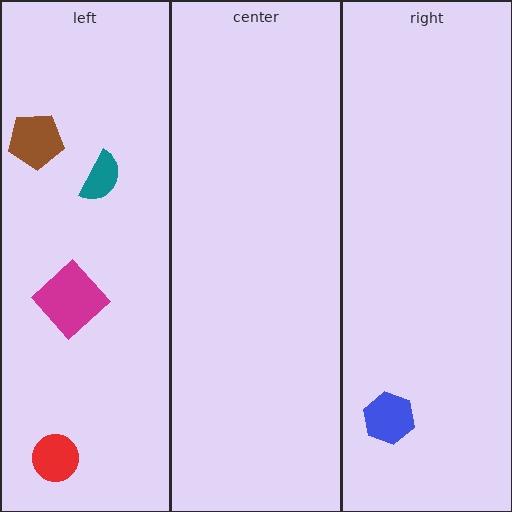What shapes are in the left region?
The brown pentagon, the teal semicircle, the red circle, the magenta diamond.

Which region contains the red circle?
The left region.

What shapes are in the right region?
The blue hexagon.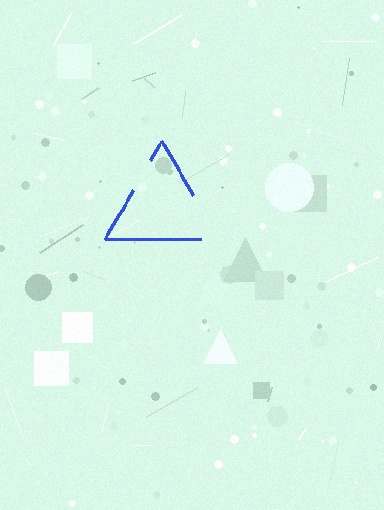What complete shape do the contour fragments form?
The contour fragments form a triangle.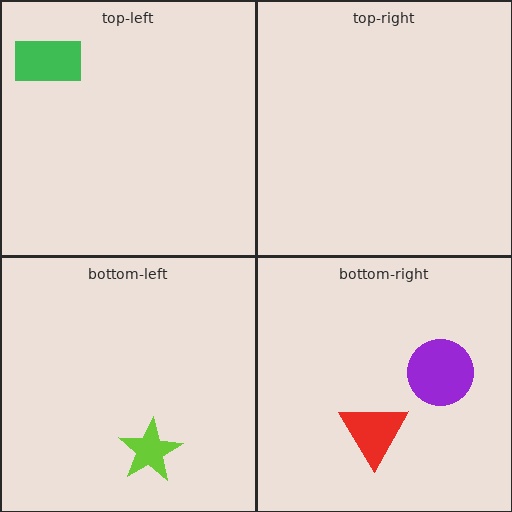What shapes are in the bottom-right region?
The red triangle, the purple circle.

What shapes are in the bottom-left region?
The lime star.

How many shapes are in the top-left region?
1.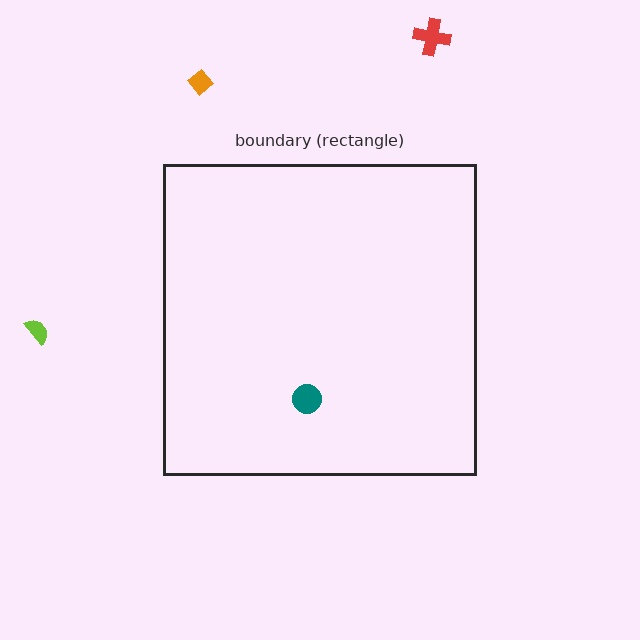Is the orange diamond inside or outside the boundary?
Outside.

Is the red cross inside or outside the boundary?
Outside.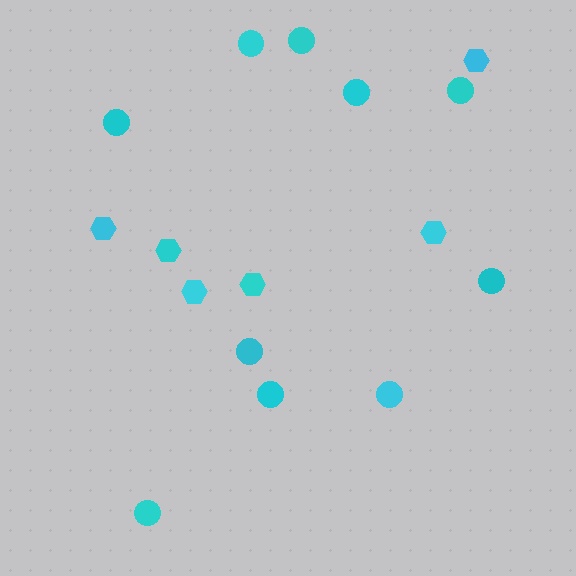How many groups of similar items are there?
There are 2 groups: one group of circles (10) and one group of hexagons (6).